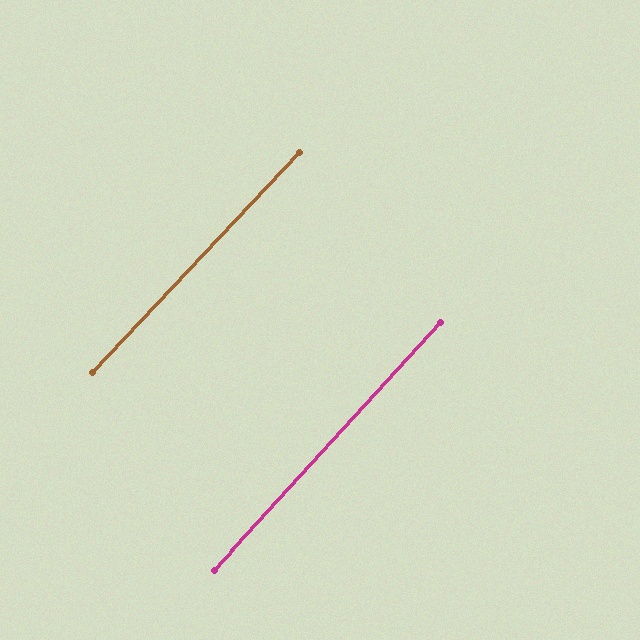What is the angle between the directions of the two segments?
Approximately 1 degree.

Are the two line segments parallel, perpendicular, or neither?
Parallel — their directions differ by only 0.9°.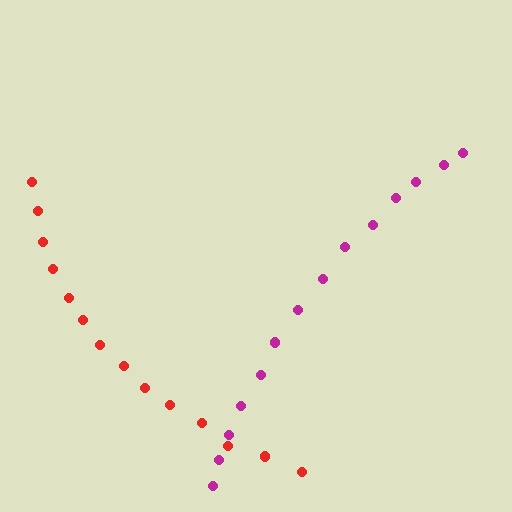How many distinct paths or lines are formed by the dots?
There are 2 distinct paths.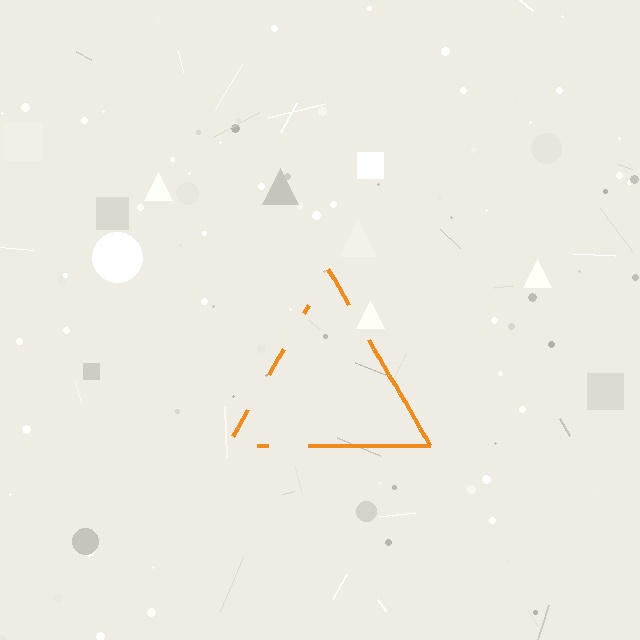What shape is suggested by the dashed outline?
The dashed outline suggests a triangle.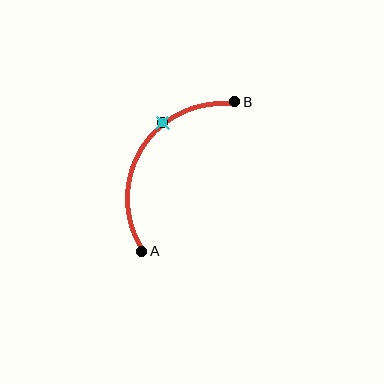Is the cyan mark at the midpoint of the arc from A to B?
No. The cyan mark lies on the arc but is closer to endpoint B. The arc midpoint would be at the point on the curve equidistant along the arc from both A and B.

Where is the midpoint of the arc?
The arc midpoint is the point on the curve farthest from the straight line joining A and B. It sits to the left of that line.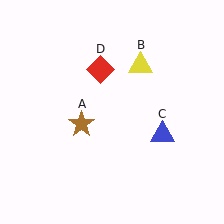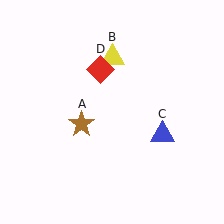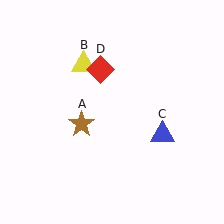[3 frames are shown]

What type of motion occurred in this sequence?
The yellow triangle (object B) rotated counterclockwise around the center of the scene.